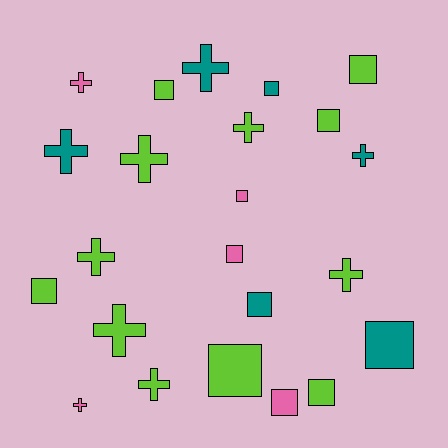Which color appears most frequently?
Lime, with 12 objects.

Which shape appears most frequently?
Square, with 12 objects.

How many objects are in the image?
There are 23 objects.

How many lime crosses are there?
There are 6 lime crosses.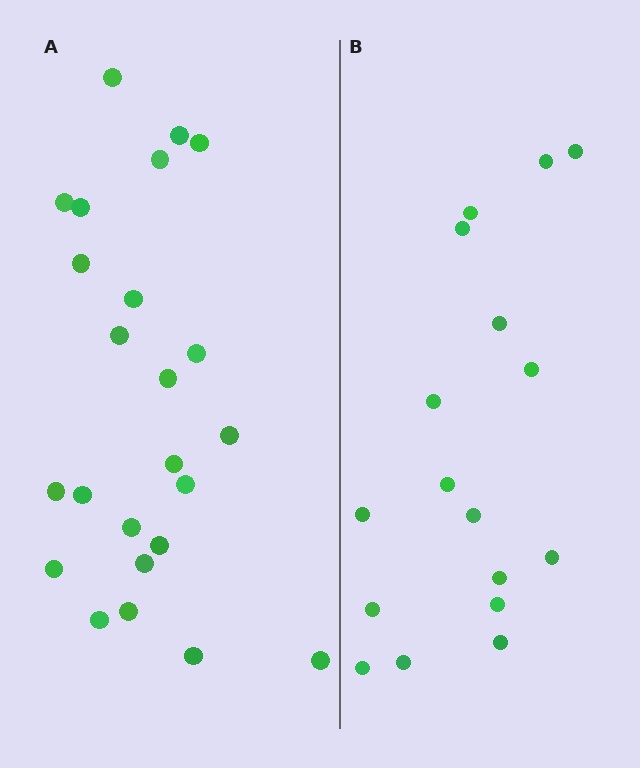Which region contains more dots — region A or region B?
Region A (the left region) has more dots.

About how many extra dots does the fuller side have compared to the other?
Region A has roughly 8 or so more dots than region B.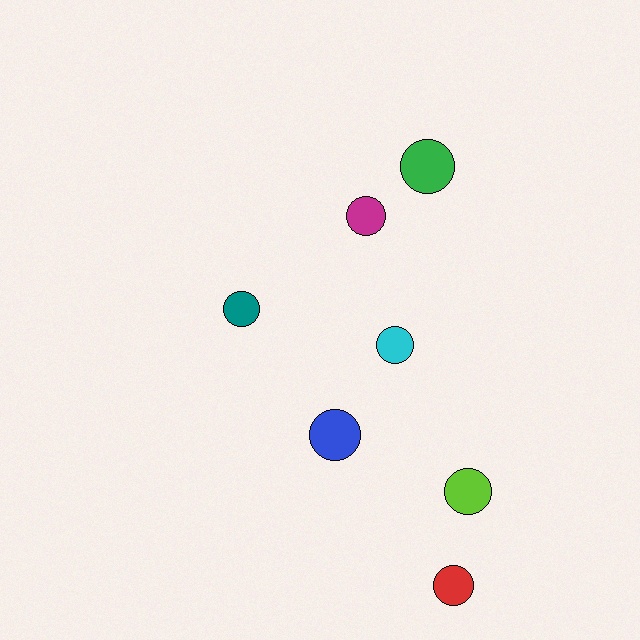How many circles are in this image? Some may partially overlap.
There are 7 circles.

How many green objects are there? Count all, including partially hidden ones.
There is 1 green object.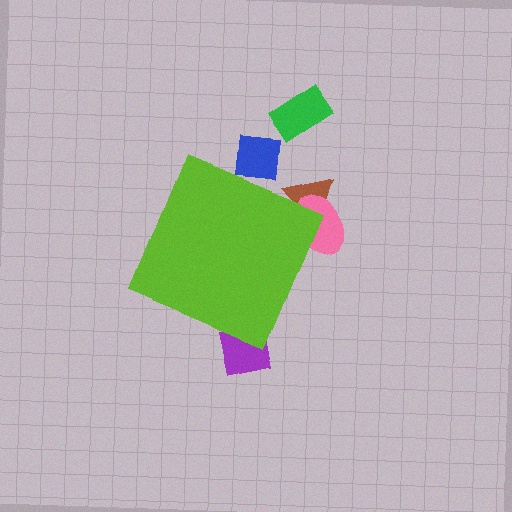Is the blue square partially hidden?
Yes, the blue square is partially hidden behind the lime diamond.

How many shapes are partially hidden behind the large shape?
4 shapes are partially hidden.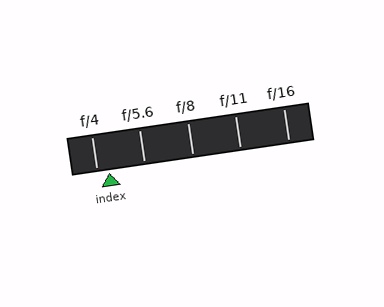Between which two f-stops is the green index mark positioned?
The index mark is between f/4 and f/5.6.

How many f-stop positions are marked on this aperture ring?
There are 5 f-stop positions marked.